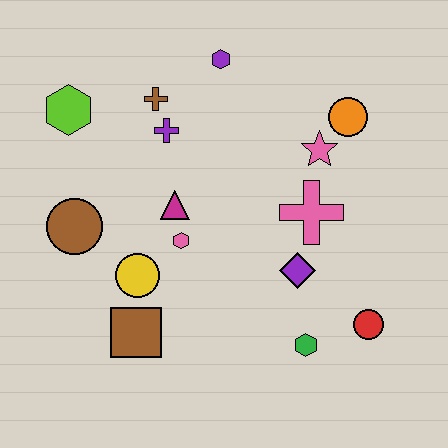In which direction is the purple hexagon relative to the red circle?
The purple hexagon is above the red circle.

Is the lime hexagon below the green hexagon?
No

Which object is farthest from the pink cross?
The lime hexagon is farthest from the pink cross.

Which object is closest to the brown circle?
The yellow circle is closest to the brown circle.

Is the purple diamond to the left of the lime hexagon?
No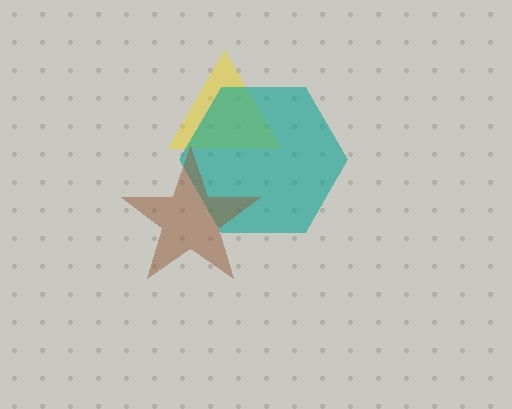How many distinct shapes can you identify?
There are 3 distinct shapes: a yellow triangle, a teal hexagon, a brown star.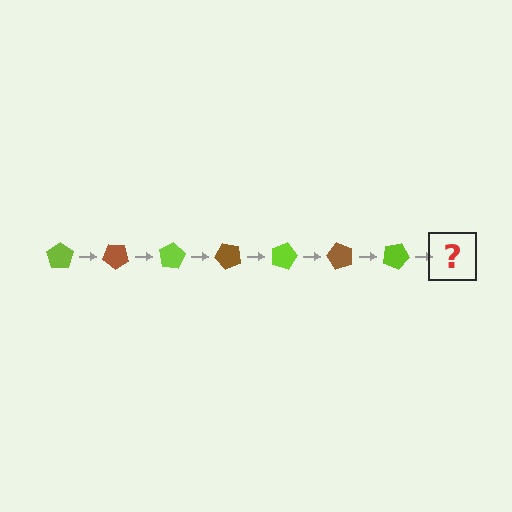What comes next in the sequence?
The next element should be a brown pentagon, rotated 280 degrees from the start.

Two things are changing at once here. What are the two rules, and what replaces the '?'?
The two rules are that it rotates 40 degrees each step and the color cycles through lime and brown. The '?' should be a brown pentagon, rotated 280 degrees from the start.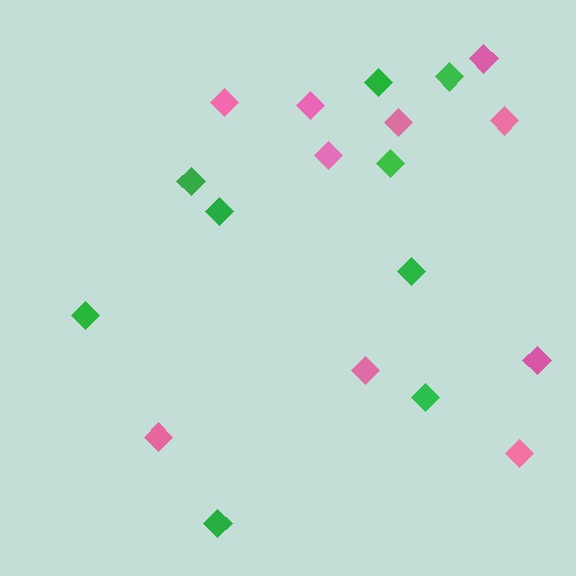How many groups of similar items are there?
There are 2 groups: one group of pink diamonds (10) and one group of green diamonds (9).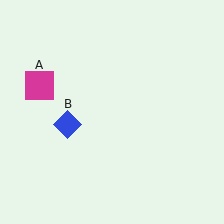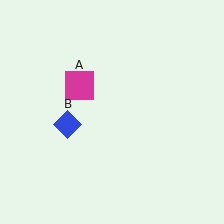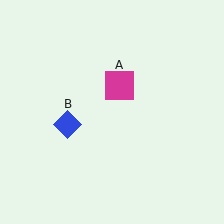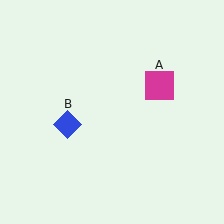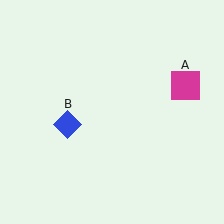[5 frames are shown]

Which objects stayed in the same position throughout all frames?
Blue diamond (object B) remained stationary.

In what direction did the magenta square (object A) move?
The magenta square (object A) moved right.